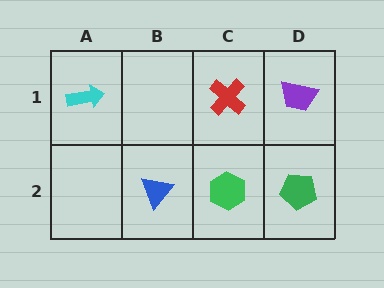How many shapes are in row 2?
3 shapes.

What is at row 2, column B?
A blue triangle.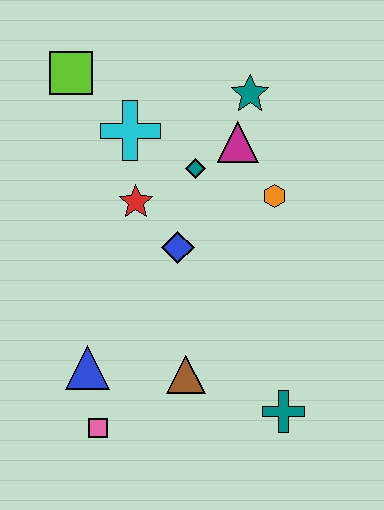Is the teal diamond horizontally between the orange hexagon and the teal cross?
No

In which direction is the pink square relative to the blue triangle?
The pink square is below the blue triangle.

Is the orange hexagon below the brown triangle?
No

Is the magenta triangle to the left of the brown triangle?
No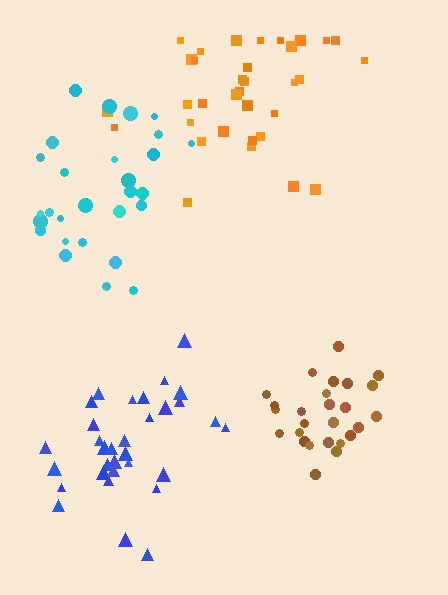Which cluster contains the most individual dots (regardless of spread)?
Orange (34).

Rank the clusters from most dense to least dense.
brown, blue, cyan, orange.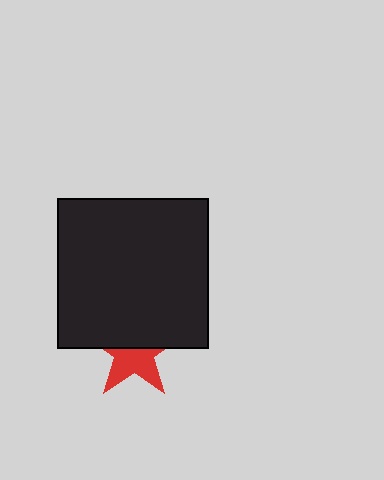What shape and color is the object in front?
The object in front is a black square.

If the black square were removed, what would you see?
You would see the complete red star.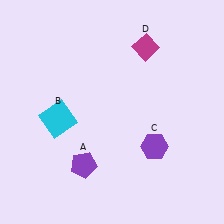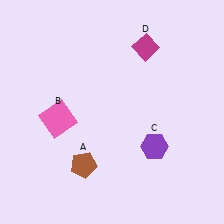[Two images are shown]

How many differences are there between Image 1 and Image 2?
There are 2 differences between the two images.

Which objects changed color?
A changed from purple to brown. B changed from cyan to pink.